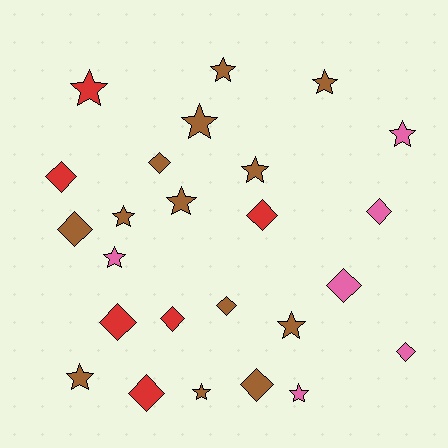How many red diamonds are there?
There are 5 red diamonds.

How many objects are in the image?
There are 25 objects.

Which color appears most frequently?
Brown, with 13 objects.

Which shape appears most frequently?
Star, with 13 objects.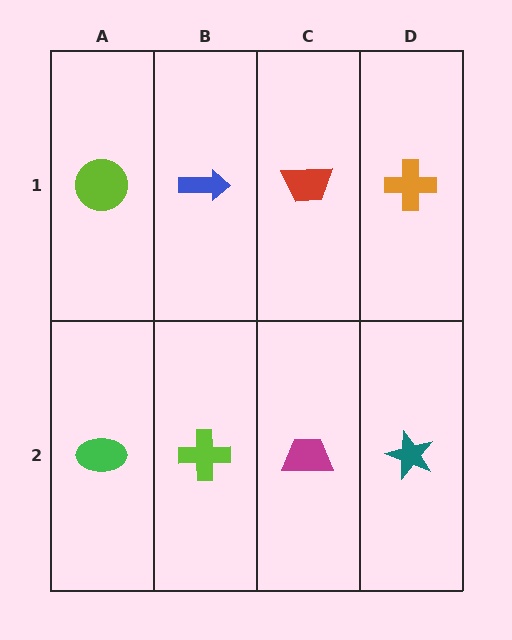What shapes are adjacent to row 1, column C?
A magenta trapezoid (row 2, column C), a blue arrow (row 1, column B), an orange cross (row 1, column D).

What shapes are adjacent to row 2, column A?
A lime circle (row 1, column A), a lime cross (row 2, column B).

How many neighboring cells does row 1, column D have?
2.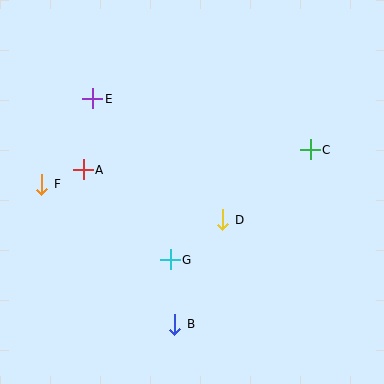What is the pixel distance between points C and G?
The distance between C and G is 178 pixels.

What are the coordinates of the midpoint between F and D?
The midpoint between F and D is at (132, 202).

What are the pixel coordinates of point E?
Point E is at (93, 99).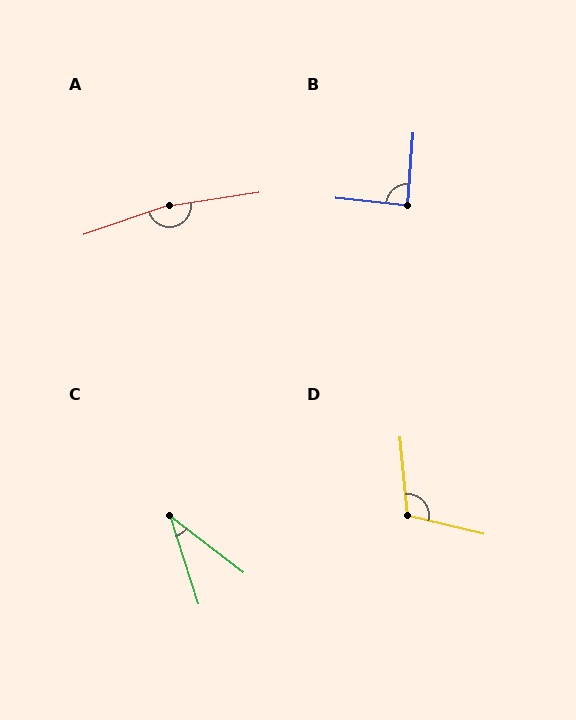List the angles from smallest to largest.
C (35°), B (88°), D (109°), A (169°).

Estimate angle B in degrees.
Approximately 88 degrees.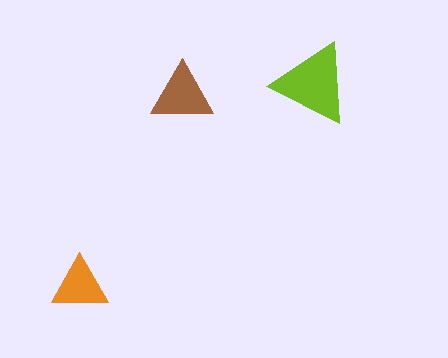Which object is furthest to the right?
The lime triangle is rightmost.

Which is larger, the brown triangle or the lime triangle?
The lime one.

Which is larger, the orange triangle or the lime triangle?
The lime one.